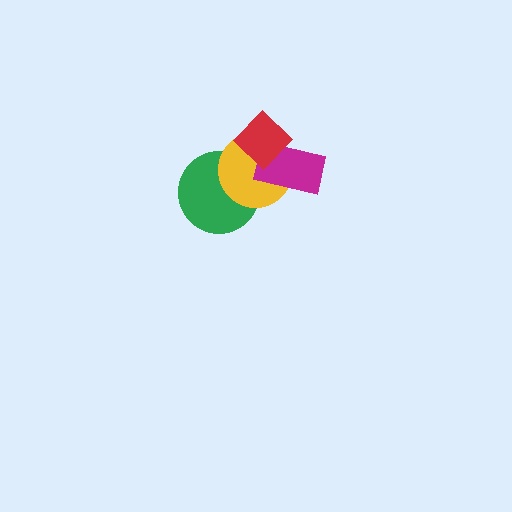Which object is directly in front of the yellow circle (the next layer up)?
The magenta rectangle is directly in front of the yellow circle.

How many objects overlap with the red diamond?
2 objects overlap with the red diamond.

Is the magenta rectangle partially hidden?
Yes, it is partially covered by another shape.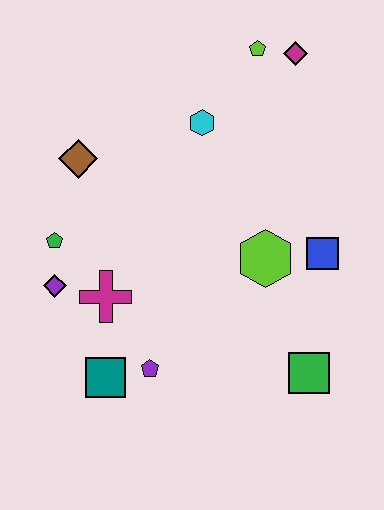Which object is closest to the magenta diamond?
The lime pentagon is closest to the magenta diamond.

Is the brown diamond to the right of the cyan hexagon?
No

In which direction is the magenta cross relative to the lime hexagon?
The magenta cross is to the left of the lime hexagon.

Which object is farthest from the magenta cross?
The magenta diamond is farthest from the magenta cross.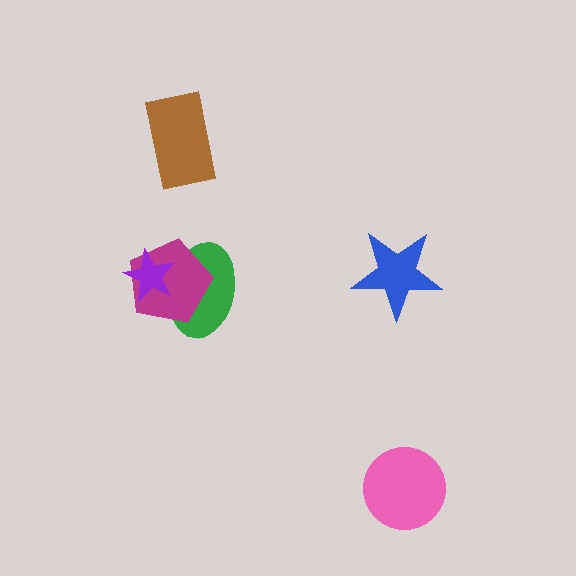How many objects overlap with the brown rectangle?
0 objects overlap with the brown rectangle.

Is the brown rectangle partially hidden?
No, no other shape covers it.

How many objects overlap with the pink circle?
0 objects overlap with the pink circle.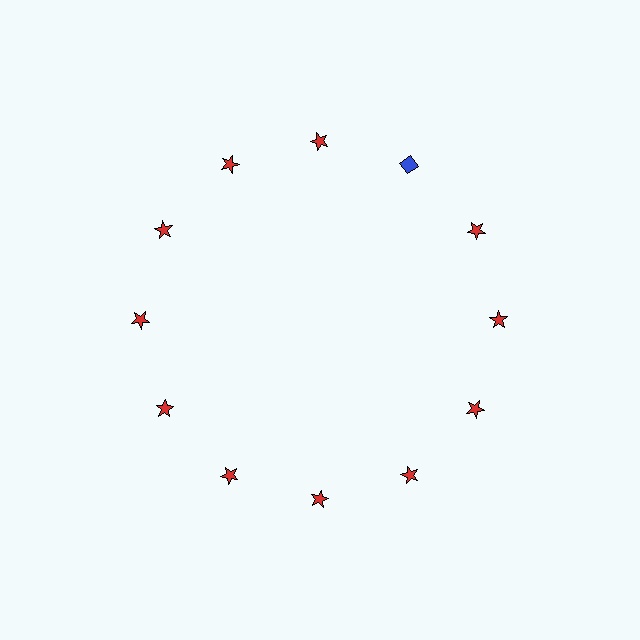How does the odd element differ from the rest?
It differs in both color (blue instead of red) and shape (diamond instead of star).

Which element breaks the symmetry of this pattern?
The blue diamond at roughly the 1 o'clock position breaks the symmetry. All other shapes are red stars.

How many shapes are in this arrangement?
There are 12 shapes arranged in a ring pattern.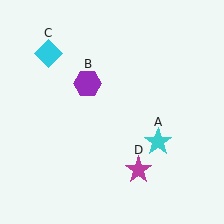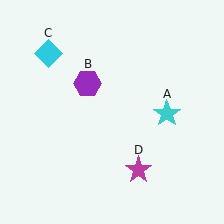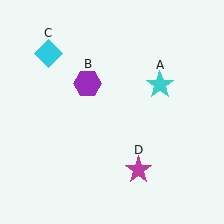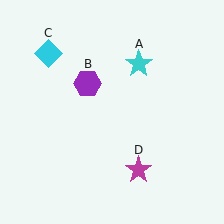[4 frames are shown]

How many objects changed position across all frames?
1 object changed position: cyan star (object A).